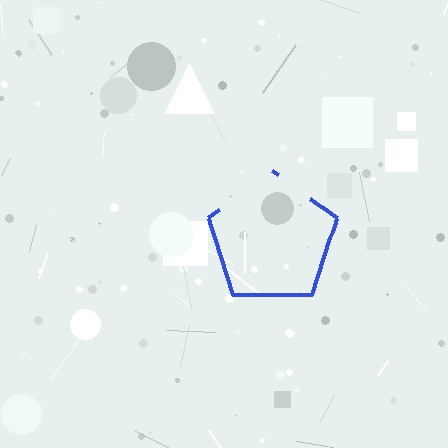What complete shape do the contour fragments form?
The contour fragments form a pentagon.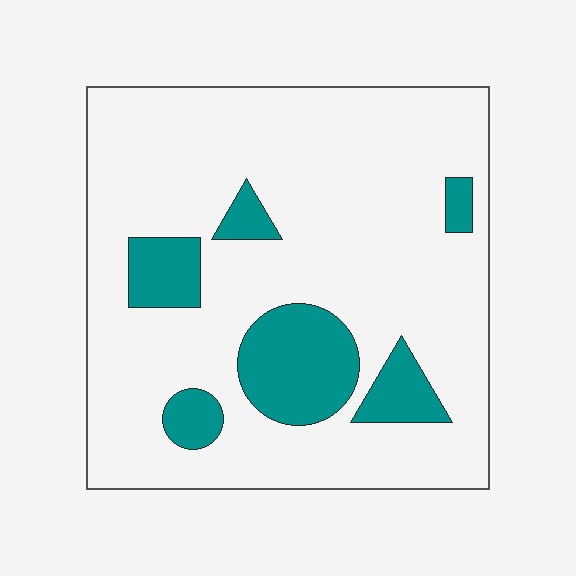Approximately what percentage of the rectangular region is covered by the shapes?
Approximately 15%.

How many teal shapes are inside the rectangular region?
6.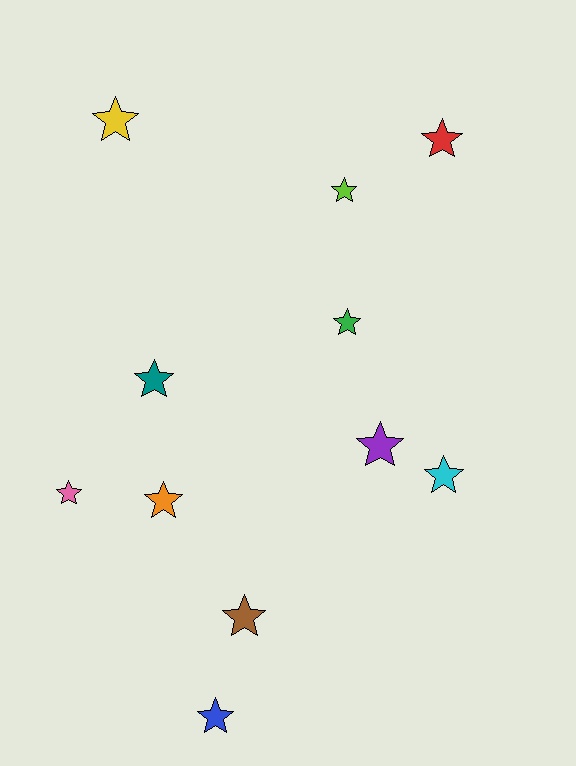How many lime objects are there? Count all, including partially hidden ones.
There is 1 lime object.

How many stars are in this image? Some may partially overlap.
There are 11 stars.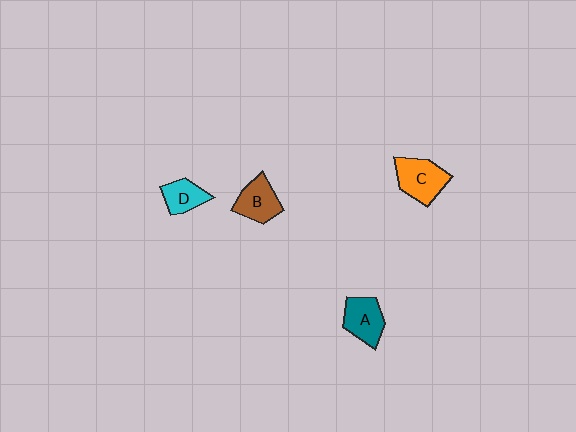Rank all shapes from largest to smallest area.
From largest to smallest: C (orange), A (teal), B (brown), D (cyan).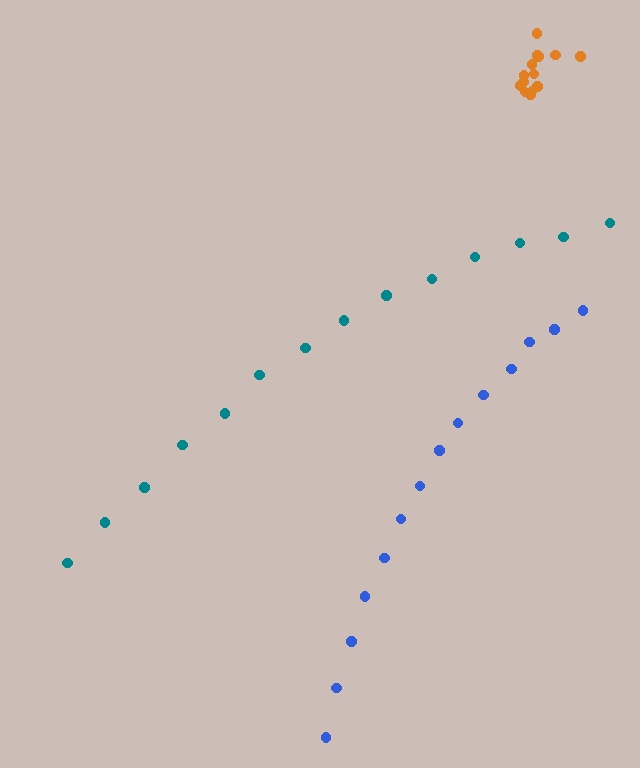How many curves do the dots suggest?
There are 3 distinct paths.